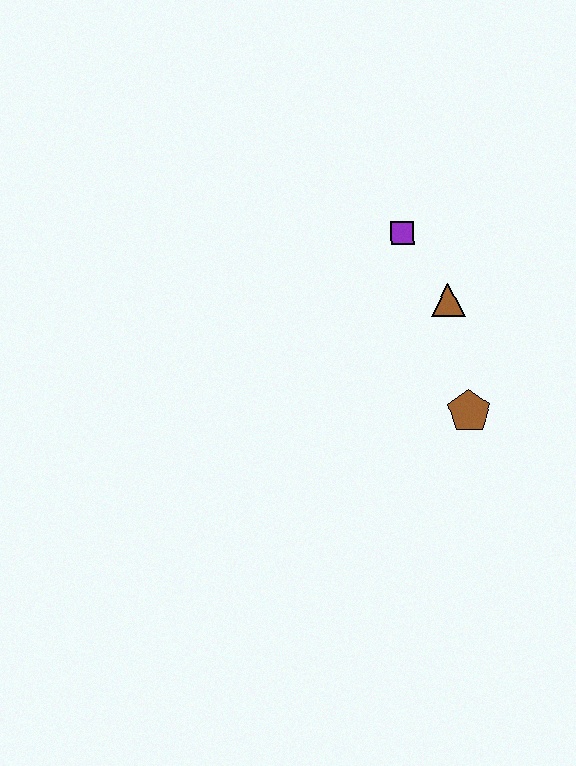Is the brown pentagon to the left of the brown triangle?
No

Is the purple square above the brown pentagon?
Yes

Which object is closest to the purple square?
The brown triangle is closest to the purple square.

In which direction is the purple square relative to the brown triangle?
The purple square is above the brown triangle.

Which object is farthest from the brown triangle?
The brown pentagon is farthest from the brown triangle.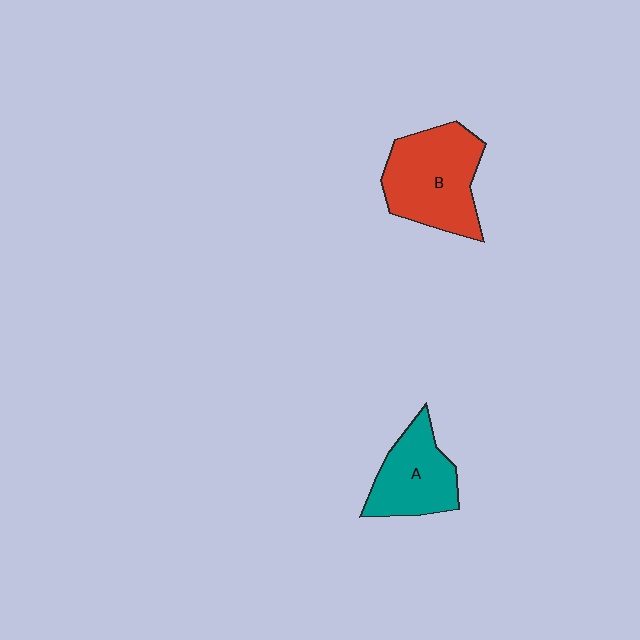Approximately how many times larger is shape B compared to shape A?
Approximately 1.4 times.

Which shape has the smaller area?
Shape A (teal).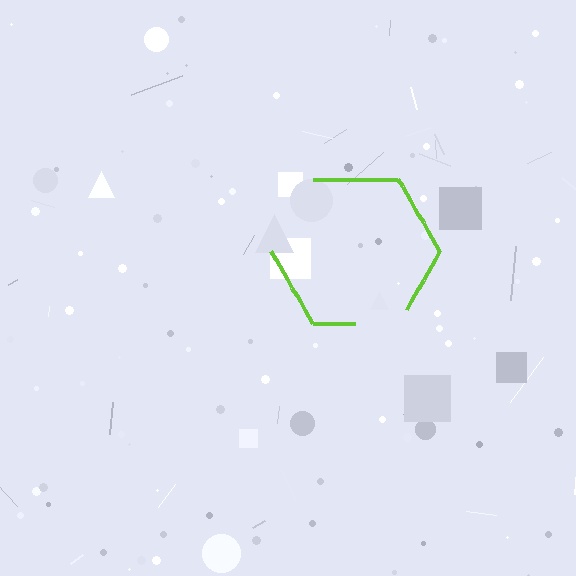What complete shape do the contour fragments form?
The contour fragments form a hexagon.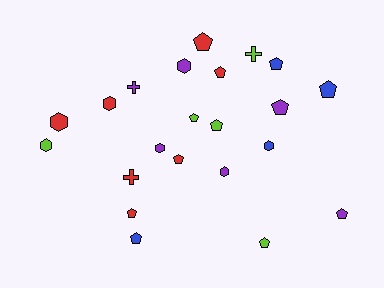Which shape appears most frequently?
Pentagon, with 12 objects.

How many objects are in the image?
There are 22 objects.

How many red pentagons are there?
There are 4 red pentagons.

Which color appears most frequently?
Red, with 7 objects.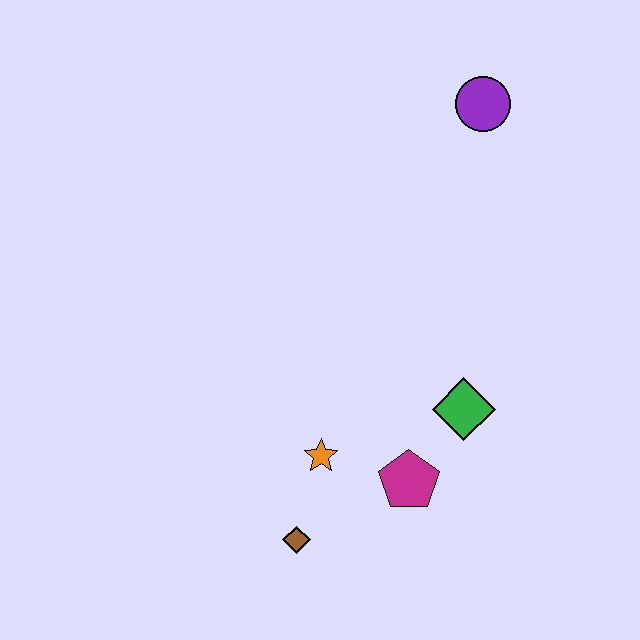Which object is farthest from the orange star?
The purple circle is farthest from the orange star.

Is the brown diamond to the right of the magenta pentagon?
No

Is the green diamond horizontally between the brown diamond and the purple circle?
Yes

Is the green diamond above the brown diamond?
Yes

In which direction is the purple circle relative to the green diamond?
The purple circle is above the green diamond.